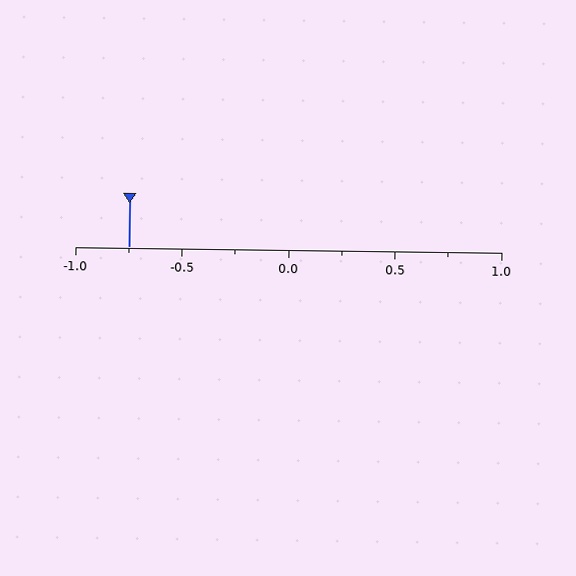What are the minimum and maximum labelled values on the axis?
The axis runs from -1.0 to 1.0.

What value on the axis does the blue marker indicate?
The marker indicates approximately -0.75.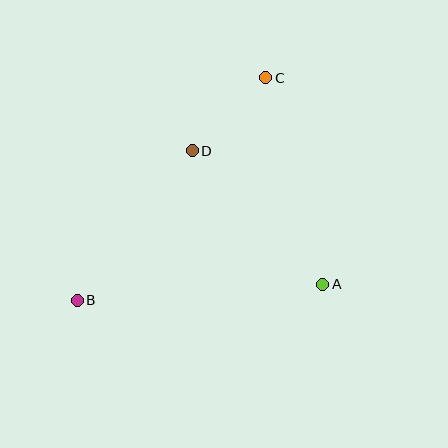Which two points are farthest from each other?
Points B and C are farthest from each other.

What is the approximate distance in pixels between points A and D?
The distance between A and D is approximately 187 pixels.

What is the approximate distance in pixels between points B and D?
The distance between B and D is approximately 188 pixels.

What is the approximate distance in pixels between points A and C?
The distance between A and C is approximately 214 pixels.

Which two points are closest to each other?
Points C and D are closest to each other.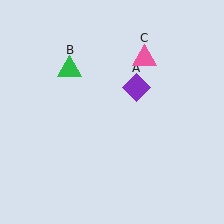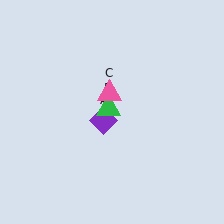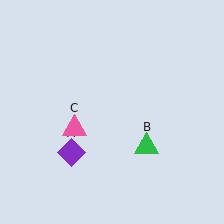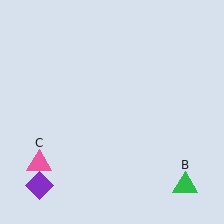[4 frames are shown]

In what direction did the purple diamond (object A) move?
The purple diamond (object A) moved down and to the left.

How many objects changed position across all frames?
3 objects changed position: purple diamond (object A), green triangle (object B), pink triangle (object C).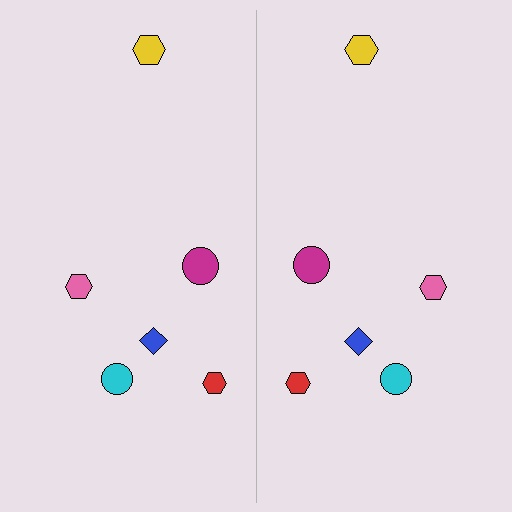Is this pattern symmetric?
Yes, this pattern has bilateral (reflection) symmetry.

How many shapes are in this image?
There are 12 shapes in this image.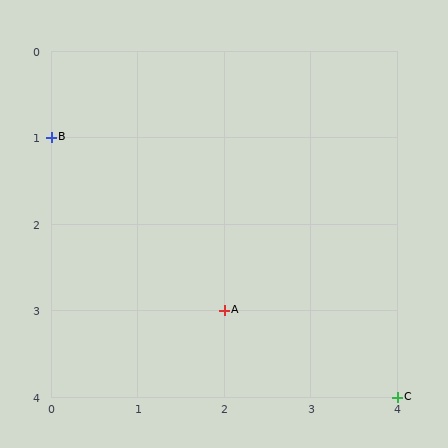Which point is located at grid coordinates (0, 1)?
Point B is at (0, 1).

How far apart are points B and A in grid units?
Points B and A are 2 columns and 2 rows apart (about 2.8 grid units diagonally).